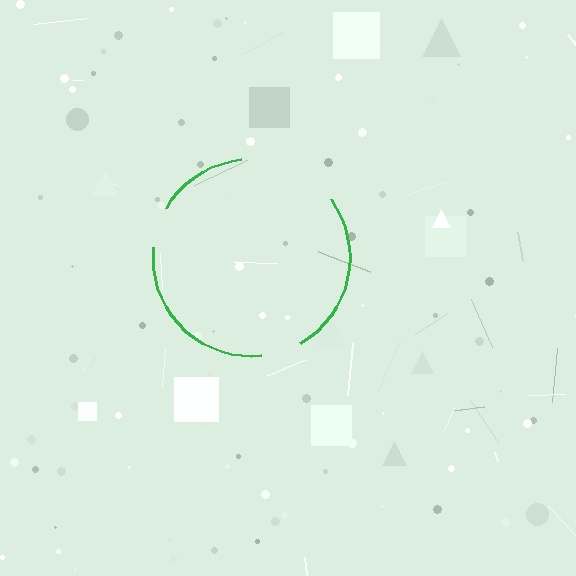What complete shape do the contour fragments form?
The contour fragments form a circle.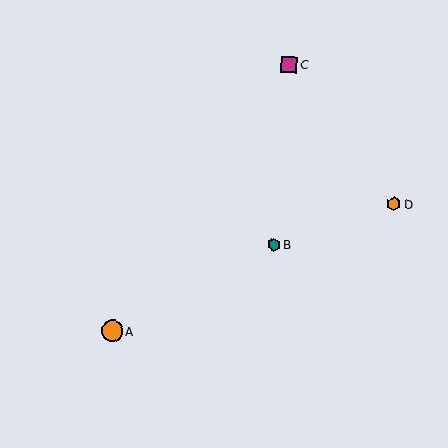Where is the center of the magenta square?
The center of the magenta square is at (289, 65).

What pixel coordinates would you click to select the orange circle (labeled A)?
Click at (112, 331) to select the orange circle A.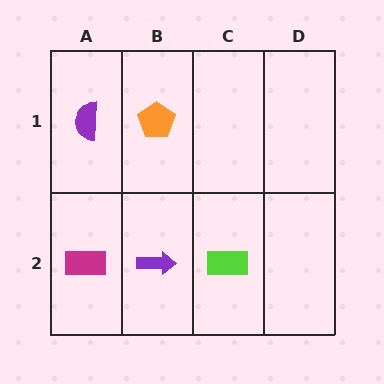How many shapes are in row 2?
3 shapes.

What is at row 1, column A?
A purple semicircle.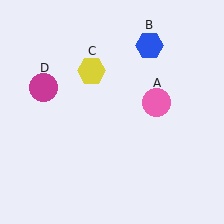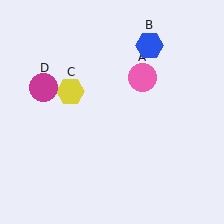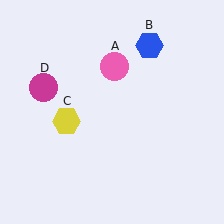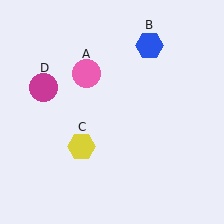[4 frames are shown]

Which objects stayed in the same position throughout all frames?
Blue hexagon (object B) and magenta circle (object D) remained stationary.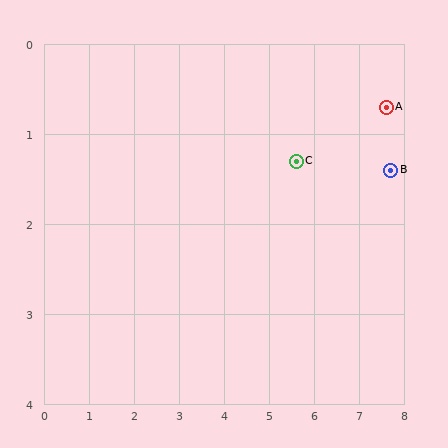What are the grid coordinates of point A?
Point A is at approximately (7.6, 0.7).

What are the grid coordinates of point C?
Point C is at approximately (5.6, 1.3).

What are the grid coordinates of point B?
Point B is at approximately (7.7, 1.4).